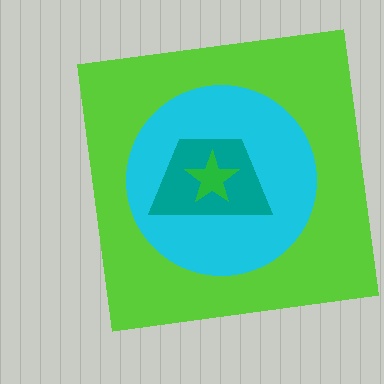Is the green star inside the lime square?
Yes.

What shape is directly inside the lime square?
The cyan circle.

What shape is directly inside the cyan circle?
The teal trapezoid.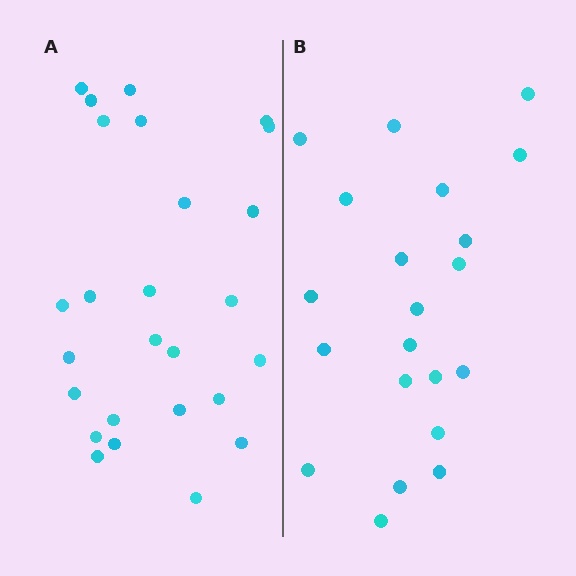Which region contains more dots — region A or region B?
Region A (the left region) has more dots.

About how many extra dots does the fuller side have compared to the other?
Region A has about 5 more dots than region B.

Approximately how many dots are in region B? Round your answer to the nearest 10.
About 20 dots. (The exact count is 21, which rounds to 20.)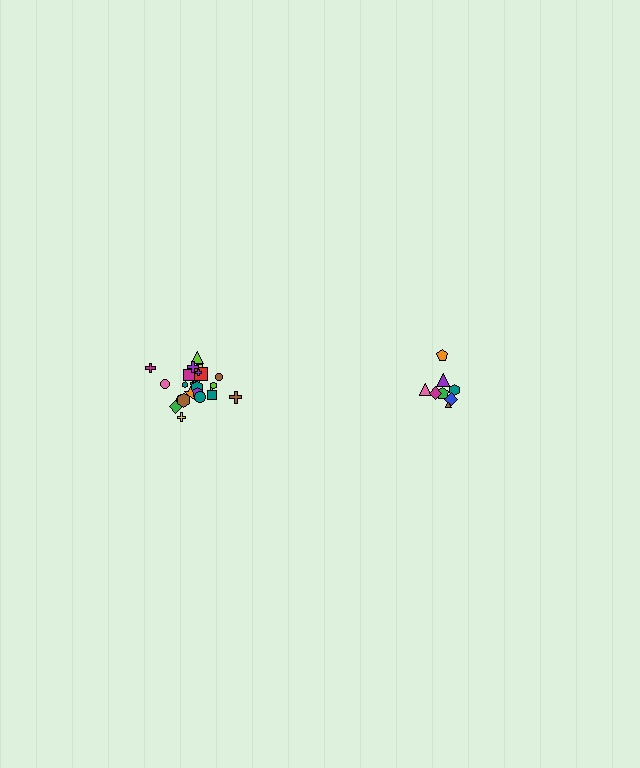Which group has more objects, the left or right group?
The left group.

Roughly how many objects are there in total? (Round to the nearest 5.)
Roughly 35 objects in total.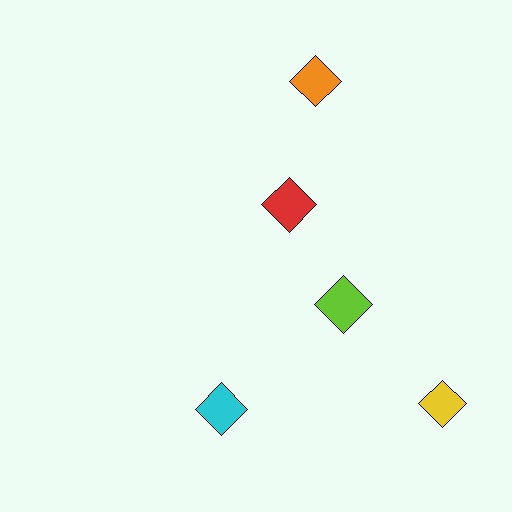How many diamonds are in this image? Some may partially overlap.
There are 5 diamonds.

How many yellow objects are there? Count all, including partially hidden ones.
There is 1 yellow object.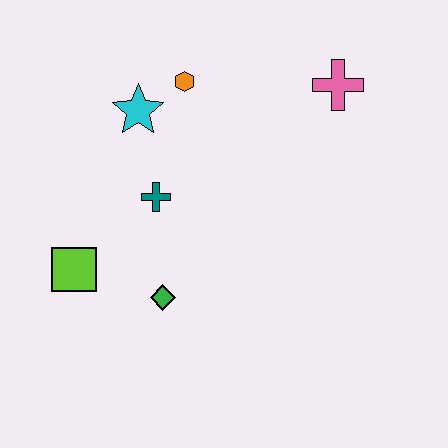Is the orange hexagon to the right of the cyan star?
Yes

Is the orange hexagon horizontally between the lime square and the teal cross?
No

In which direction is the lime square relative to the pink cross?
The lime square is to the left of the pink cross.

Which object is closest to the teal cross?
The cyan star is closest to the teal cross.